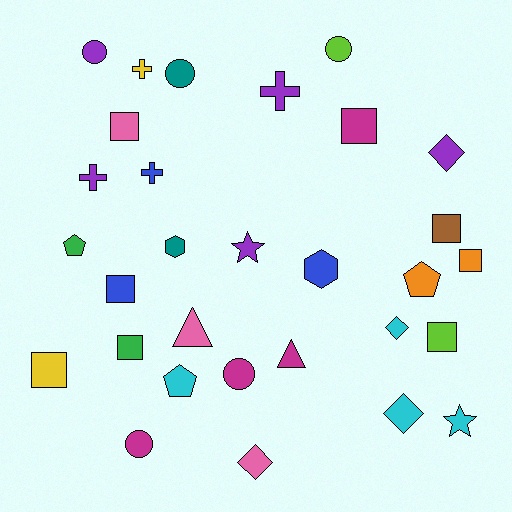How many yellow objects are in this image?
There are 2 yellow objects.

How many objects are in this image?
There are 30 objects.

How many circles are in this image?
There are 5 circles.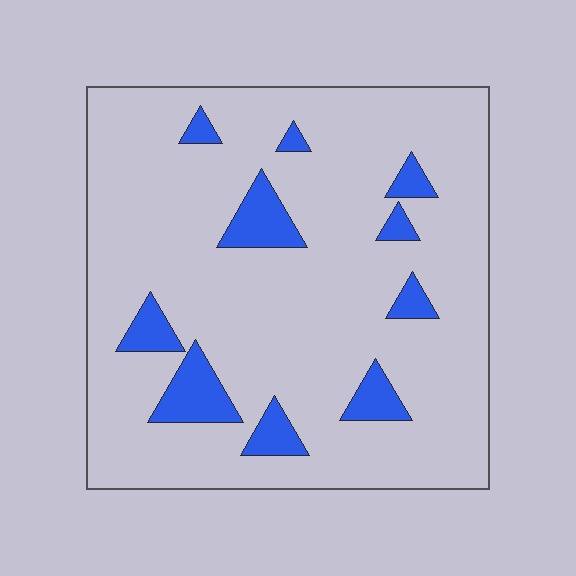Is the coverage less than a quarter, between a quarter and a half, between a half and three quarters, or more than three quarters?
Less than a quarter.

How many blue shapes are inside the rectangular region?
10.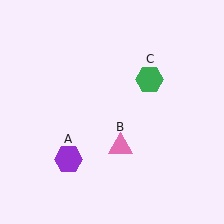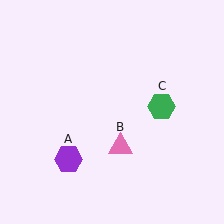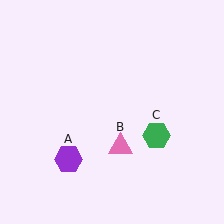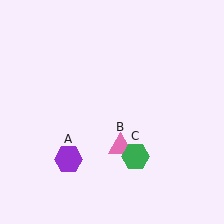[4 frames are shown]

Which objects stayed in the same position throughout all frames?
Purple hexagon (object A) and pink triangle (object B) remained stationary.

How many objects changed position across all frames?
1 object changed position: green hexagon (object C).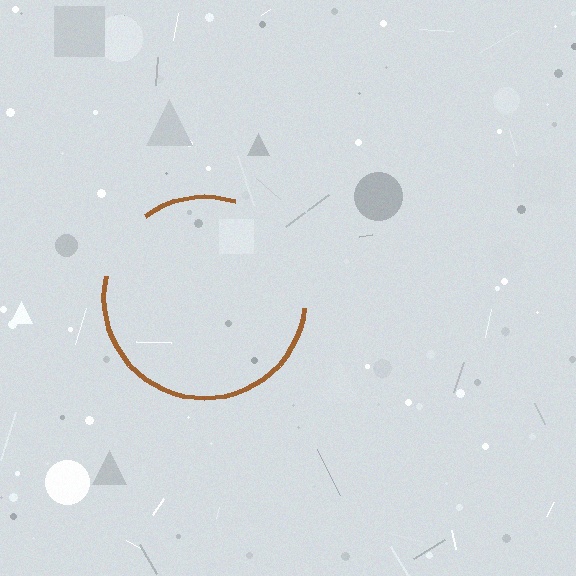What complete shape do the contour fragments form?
The contour fragments form a circle.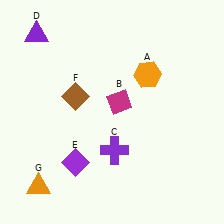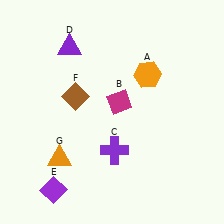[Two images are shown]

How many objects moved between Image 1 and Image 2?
3 objects moved between the two images.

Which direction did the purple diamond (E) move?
The purple diamond (E) moved down.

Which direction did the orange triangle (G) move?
The orange triangle (G) moved up.